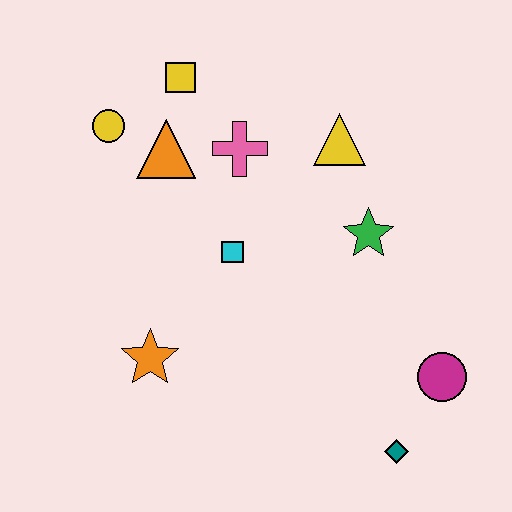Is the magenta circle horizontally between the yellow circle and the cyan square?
No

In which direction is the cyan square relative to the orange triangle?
The cyan square is below the orange triangle.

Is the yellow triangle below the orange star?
No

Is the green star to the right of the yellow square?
Yes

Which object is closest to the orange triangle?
The yellow circle is closest to the orange triangle.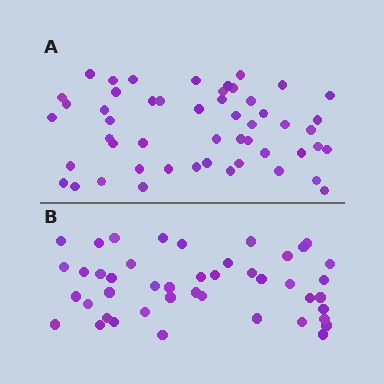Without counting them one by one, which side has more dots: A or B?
Region A (the top region) has more dots.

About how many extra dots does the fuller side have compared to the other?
Region A has roughly 8 or so more dots than region B.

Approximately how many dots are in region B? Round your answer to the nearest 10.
About 40 dots. (The exact count is 44, which rounds to 40.)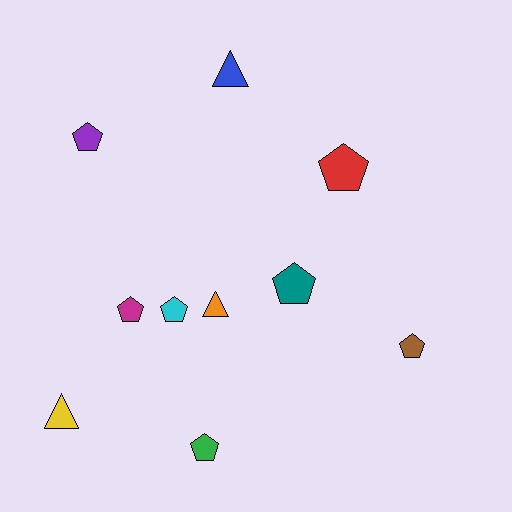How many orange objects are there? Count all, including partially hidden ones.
There is 1 orange object.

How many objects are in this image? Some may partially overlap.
There are 10 objects.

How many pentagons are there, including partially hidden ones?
There are 7 pentagons.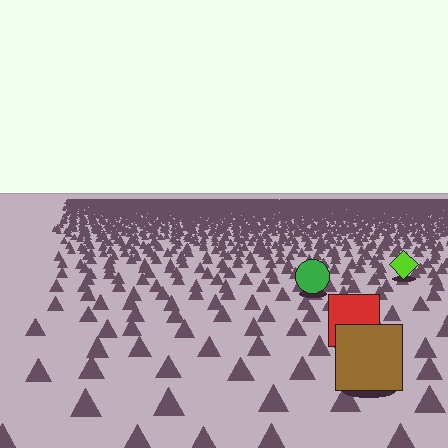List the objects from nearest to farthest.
From nearest to farthest: the brown square, the red square, the green circle, the lime diamond.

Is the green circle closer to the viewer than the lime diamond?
Yes. The green circle is closer — you can tell from the texture gradient: the ground texture is coarser near it.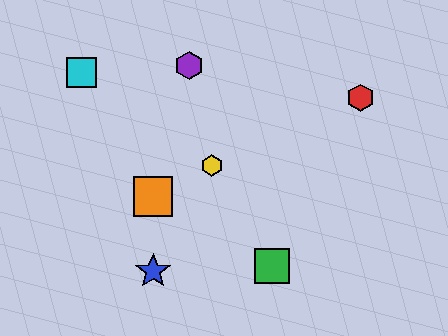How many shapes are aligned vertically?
2 shapes (the blue star, the orange square) are aligned vertically.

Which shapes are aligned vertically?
The blue star, the orange square are aligned vertically.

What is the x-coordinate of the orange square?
The orange square is at x≈153.